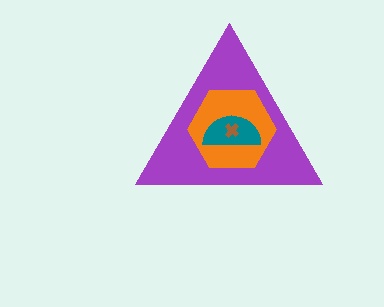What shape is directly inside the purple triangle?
The orange hexagon.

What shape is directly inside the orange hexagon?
The teal semicircle.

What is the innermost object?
The brown cross.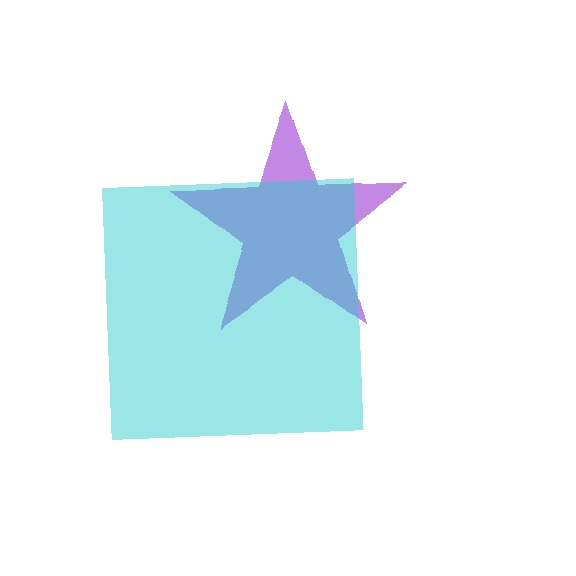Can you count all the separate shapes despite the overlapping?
Yes, there are 2 separate shapes.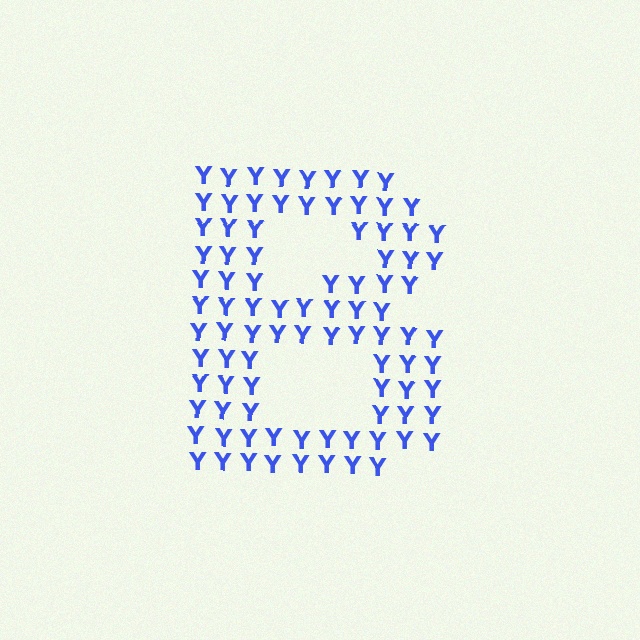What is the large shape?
The large shape is the letter B.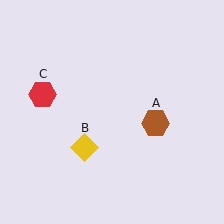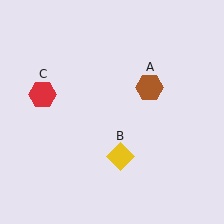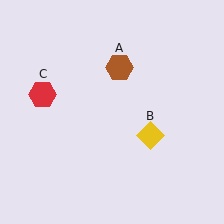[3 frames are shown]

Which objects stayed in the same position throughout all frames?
Red hexagon (object C) remained stationary.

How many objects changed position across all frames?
2 objects changed position: brown hexagon (object A), yellow diamond (object B).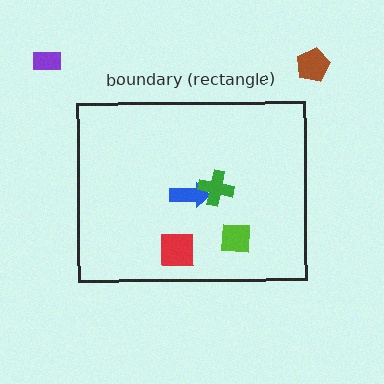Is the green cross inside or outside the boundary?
Inside.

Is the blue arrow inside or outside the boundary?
Inside.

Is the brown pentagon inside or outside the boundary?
Outside.